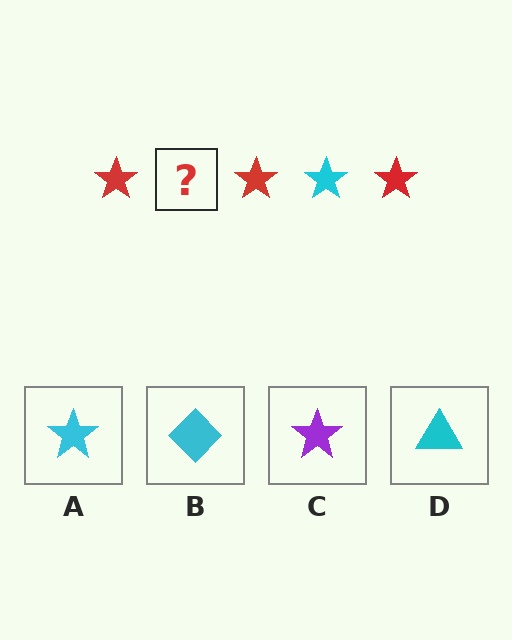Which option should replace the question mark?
Option A.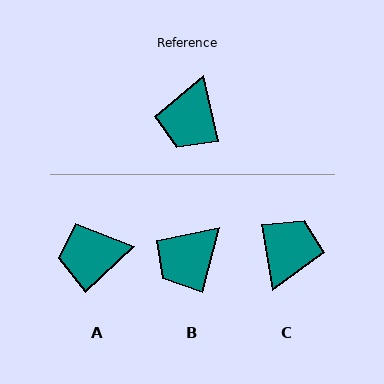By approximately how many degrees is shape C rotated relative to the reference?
Approximately 177 degrees counter-clockwise.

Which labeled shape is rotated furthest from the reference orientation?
C, about 177 degrees away.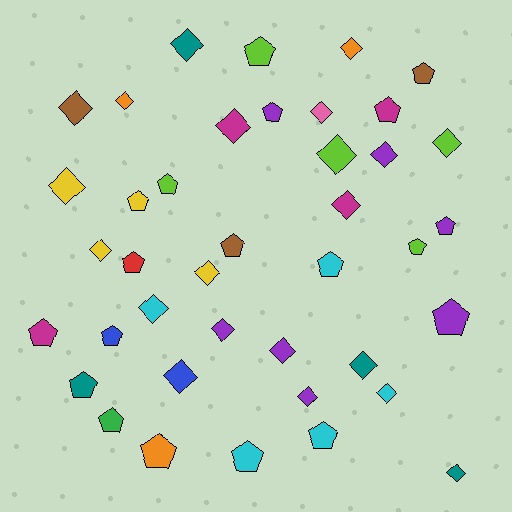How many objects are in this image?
There are 40 objects.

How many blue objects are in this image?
There are 2 blue objects.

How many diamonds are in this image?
There are 21 diamonds.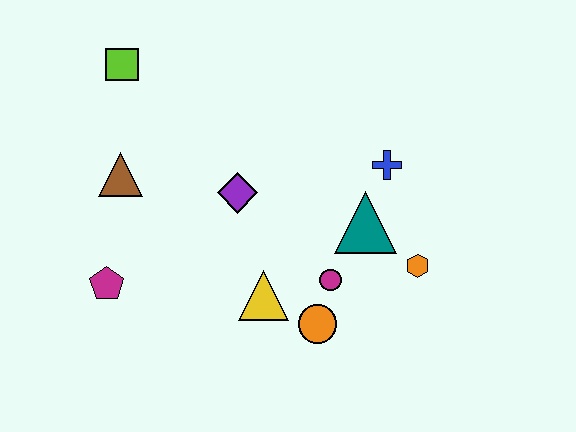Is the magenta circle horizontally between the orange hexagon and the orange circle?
Yes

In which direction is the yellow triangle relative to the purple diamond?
The yellow triangle is below the purple diamond.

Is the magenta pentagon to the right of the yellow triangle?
No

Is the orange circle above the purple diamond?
No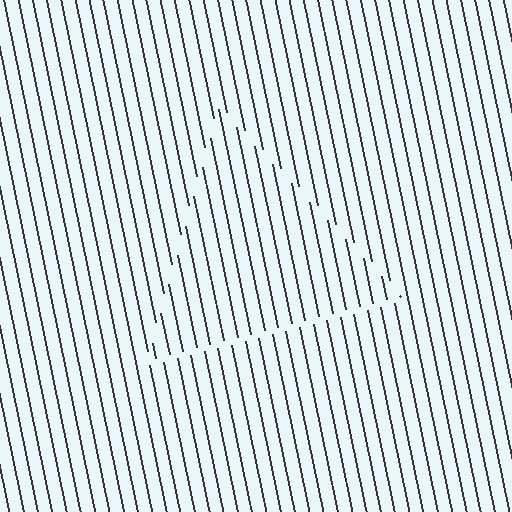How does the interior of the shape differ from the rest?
The interior of the shape contains the same grating, shifted by half a period — the contour is defined by the phase discontinuity where line-ends from the inner and outer gratings abut.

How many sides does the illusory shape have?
3 sides — the line-ends trace a triangle.